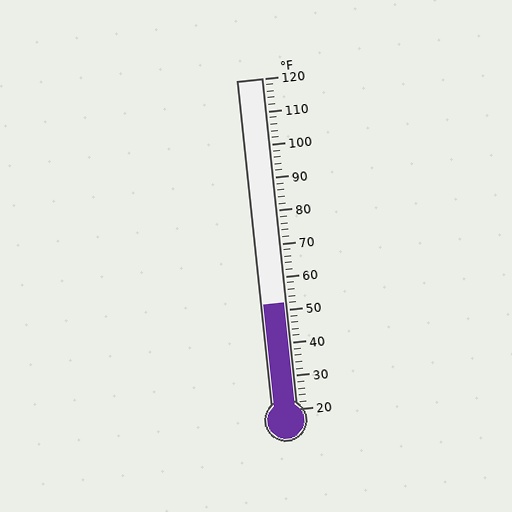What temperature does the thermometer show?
The thermometer shows approximately 52°F.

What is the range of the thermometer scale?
The thermometer scale ranges from 20°F to 120°F.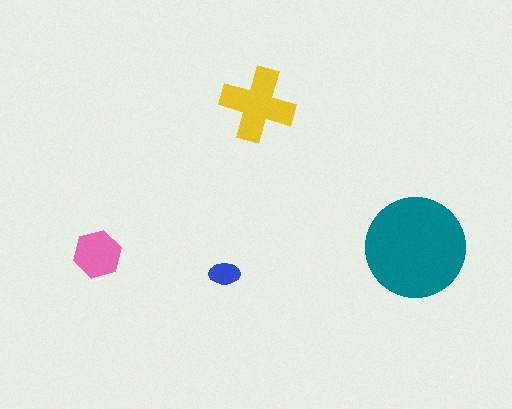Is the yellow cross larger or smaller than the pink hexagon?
Larger.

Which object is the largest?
The teal circle.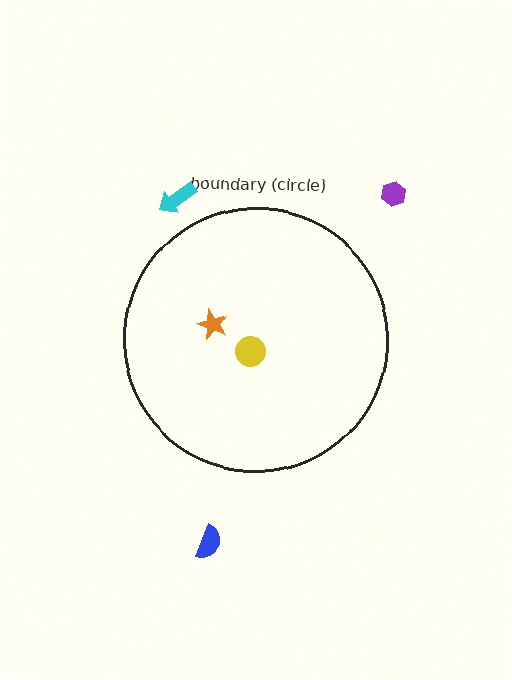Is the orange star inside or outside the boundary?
Inside.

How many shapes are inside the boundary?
2 inside, 3 outside.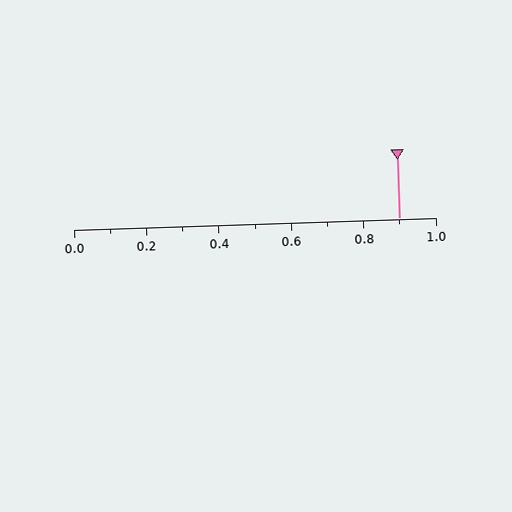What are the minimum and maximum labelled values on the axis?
The axis runs from 0.0 to 1.0.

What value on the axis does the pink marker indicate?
The marker indicates approximately 0.9.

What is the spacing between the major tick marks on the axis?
The major ticks are spaced 0.2 apart.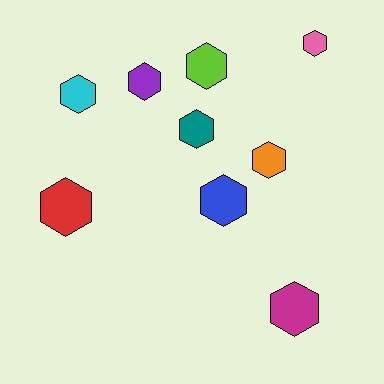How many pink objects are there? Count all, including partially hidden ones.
There is 1 pink object.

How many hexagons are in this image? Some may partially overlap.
There are 9 hexagons.